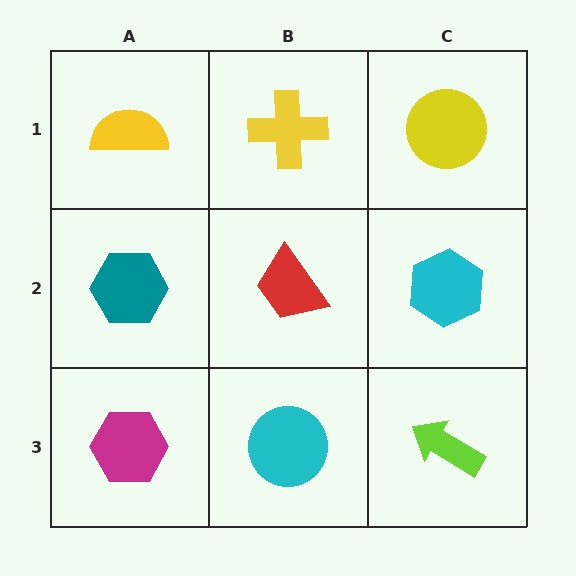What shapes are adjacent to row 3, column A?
A teal hexagon (row 2, column A), a cyan circle (row 3, column B).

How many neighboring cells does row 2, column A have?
3.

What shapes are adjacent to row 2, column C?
A yellow circle (row 1, column C), a lime arrow (row 3, column C), a red trapezoid (row 2, column B).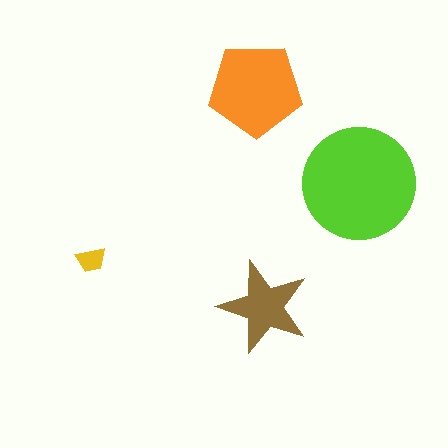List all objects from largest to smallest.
The lime circle, the orange pentagon, the brown star, the yellow trapezoid.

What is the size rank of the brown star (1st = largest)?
3rd.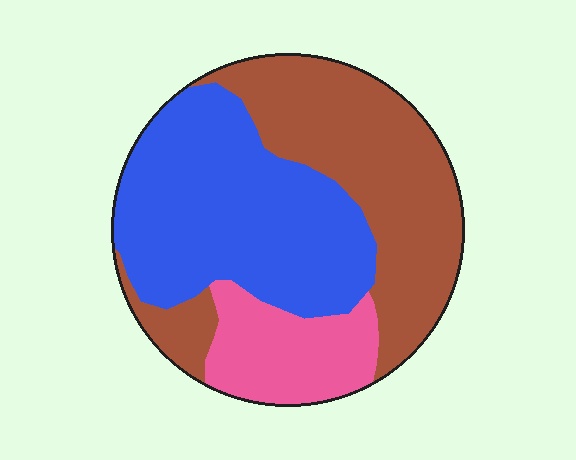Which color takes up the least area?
Pink, at roughly 15%.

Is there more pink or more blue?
Blue.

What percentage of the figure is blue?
Blue covers about 40% of the figure.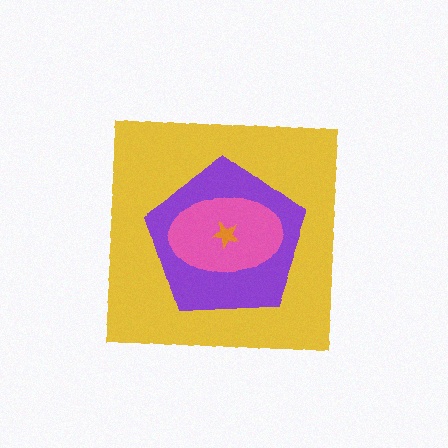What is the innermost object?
The orange star.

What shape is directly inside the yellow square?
The purple pentagon.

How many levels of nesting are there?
4.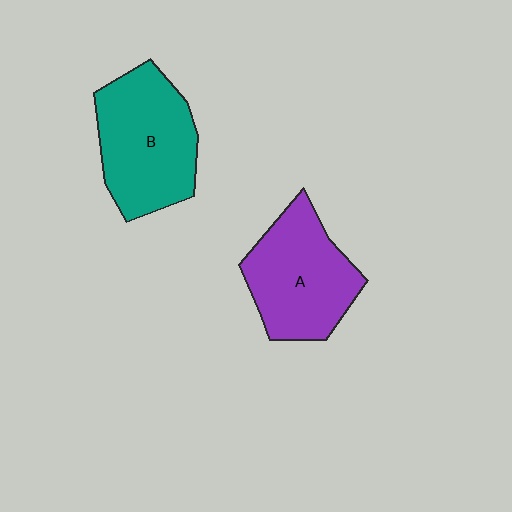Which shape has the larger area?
Shape B (teal).